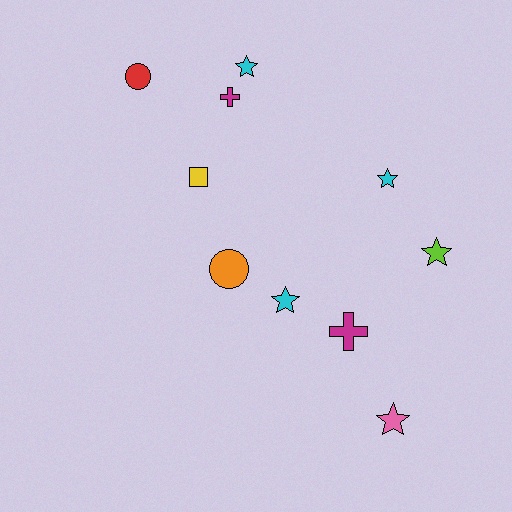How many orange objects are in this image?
There is 1 orange object.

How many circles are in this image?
There are 2 circles.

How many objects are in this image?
There are 10 objects.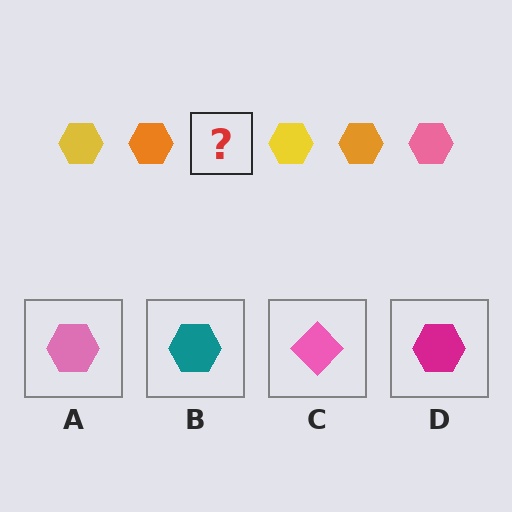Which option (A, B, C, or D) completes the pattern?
A.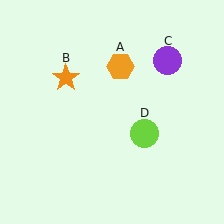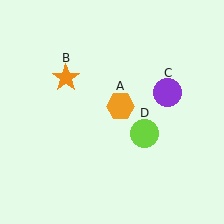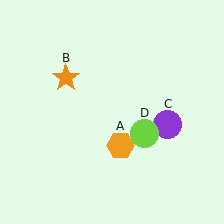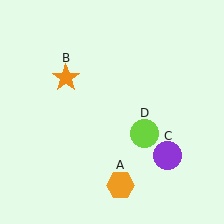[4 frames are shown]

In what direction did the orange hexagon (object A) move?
The orange hexagon (object A) moved down.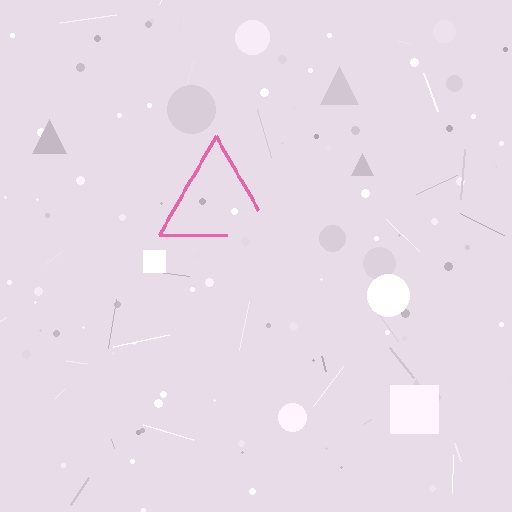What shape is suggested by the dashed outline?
The dashed outline suggests a triangle.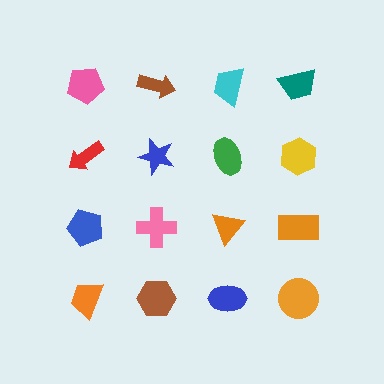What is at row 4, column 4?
An orange circle.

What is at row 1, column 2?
A brown arrow.